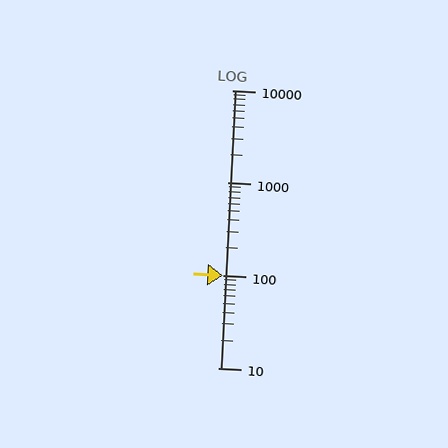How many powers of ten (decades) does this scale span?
The scale spans 3 decades, from 10 to 10000.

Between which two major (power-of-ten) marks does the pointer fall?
The pointer is between 100 and 1000.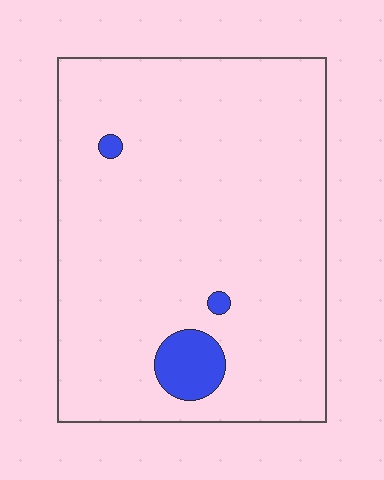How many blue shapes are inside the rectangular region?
3.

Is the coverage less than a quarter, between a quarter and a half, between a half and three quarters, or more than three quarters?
Less than a quarter.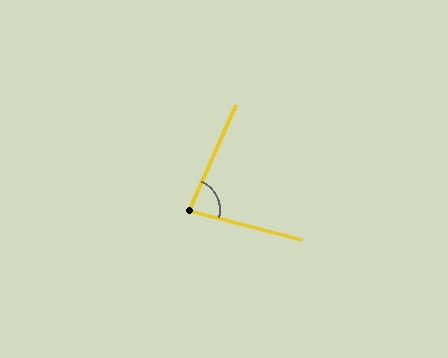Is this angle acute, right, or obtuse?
It is acute.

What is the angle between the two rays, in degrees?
Approximately 81 degrees.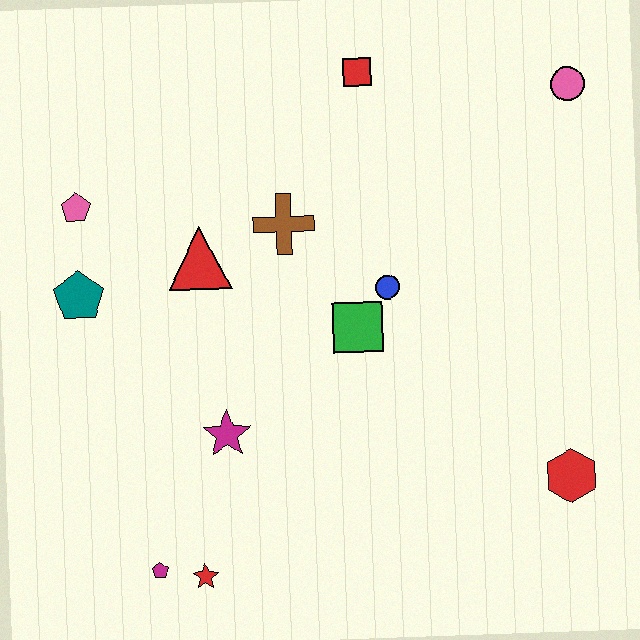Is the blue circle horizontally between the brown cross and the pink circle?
Yes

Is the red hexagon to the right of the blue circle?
Yes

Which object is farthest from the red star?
The pink circle is farthest from the red star.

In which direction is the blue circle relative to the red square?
The blue circle is below the red square.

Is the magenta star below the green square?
Yes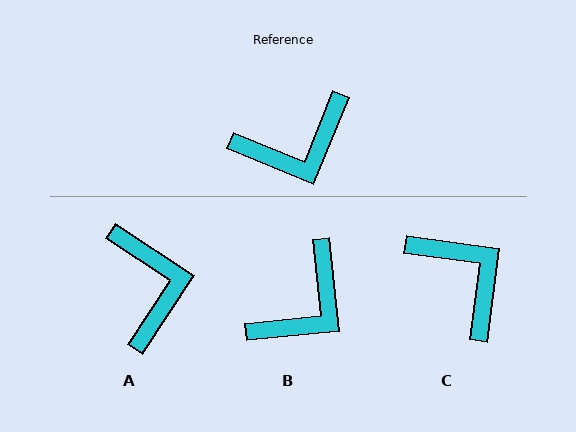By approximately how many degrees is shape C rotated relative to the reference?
Approximately 104 degrees counter-clockwise.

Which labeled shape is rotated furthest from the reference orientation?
C, about 104 degrees away.